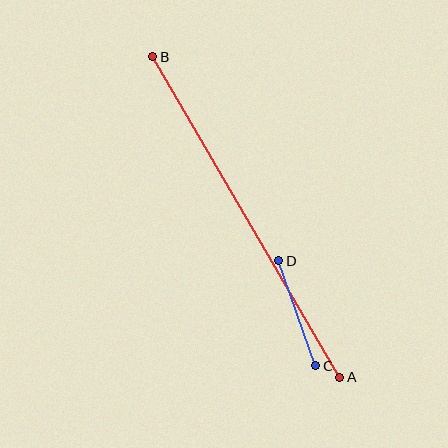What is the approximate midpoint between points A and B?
The midpoint is at approximately (246, 217) pixels.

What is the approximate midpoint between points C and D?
The midpoint is at approximately (297, 313) pixels.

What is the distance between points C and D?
The distance is approximately 111 pixels.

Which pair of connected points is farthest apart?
Points A and B are farthest apart.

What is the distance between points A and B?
The distance is approximately 371 pixels.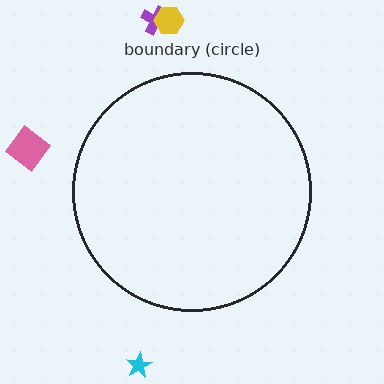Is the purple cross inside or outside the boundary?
Outside.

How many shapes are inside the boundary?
0 inside, 4 outside.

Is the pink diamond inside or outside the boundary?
Outside.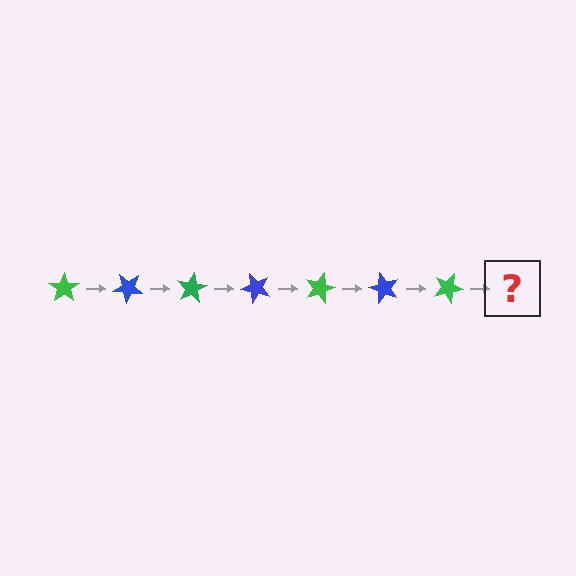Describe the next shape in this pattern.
It should be a blue star, rotated 280 degrees from the start.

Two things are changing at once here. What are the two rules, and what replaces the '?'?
The two rules are that it rotates 40 degrees each step and the color cycles through green and blue. The '?' should be a blue star, rotated 280 degrees from the start.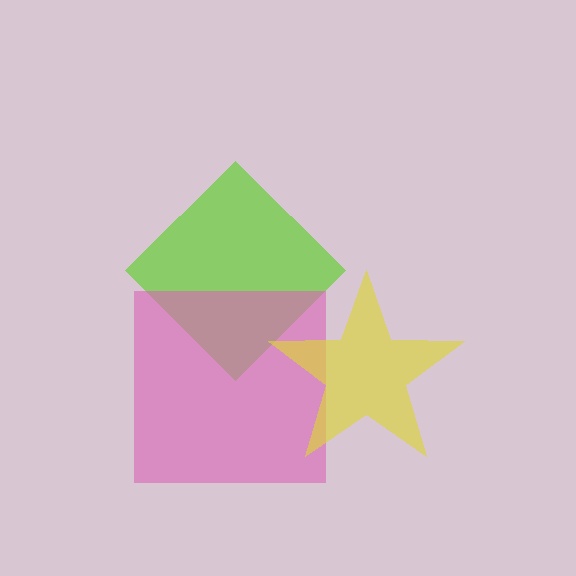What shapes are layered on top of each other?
The layered shapes are: a lime diamond, a pink square, a yellow star.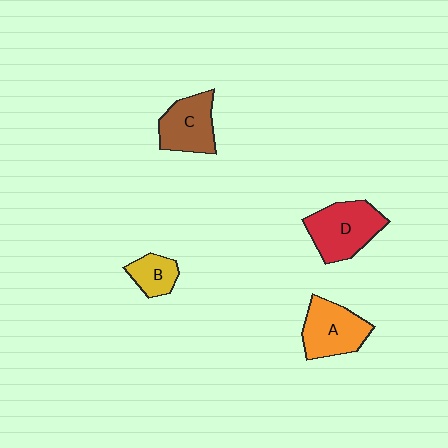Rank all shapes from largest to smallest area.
From largest to smallest: D (red), A (orange), C (brown), B (yellow).